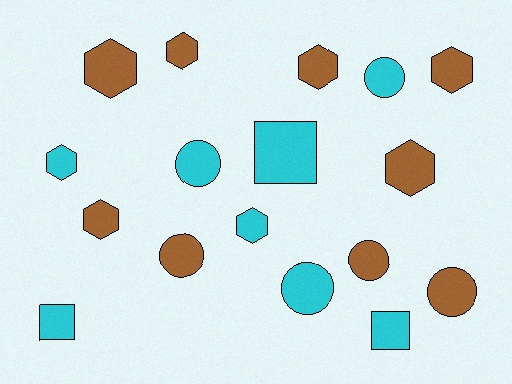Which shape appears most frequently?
Hexagon, with 8 objects.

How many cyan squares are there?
There are 3 cyan squares.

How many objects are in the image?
There are 17 objects.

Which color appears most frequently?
Brown, with 9 objects.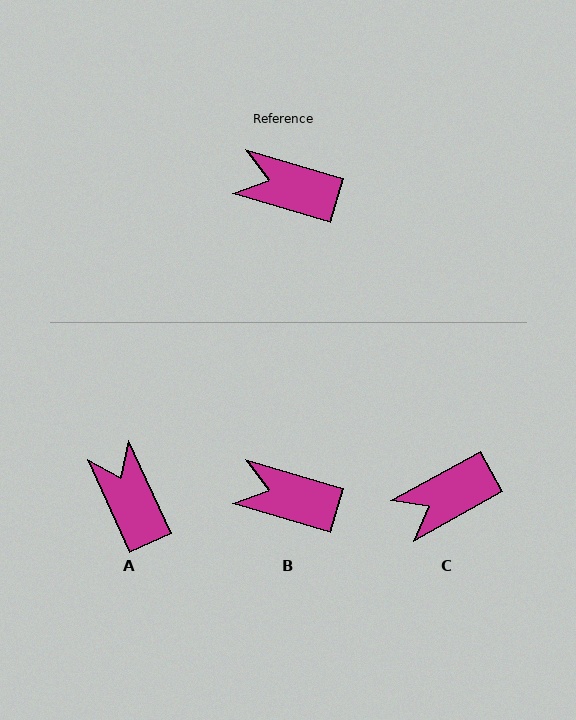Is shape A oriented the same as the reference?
No, it is off by about 49 degrees.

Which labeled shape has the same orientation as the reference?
B.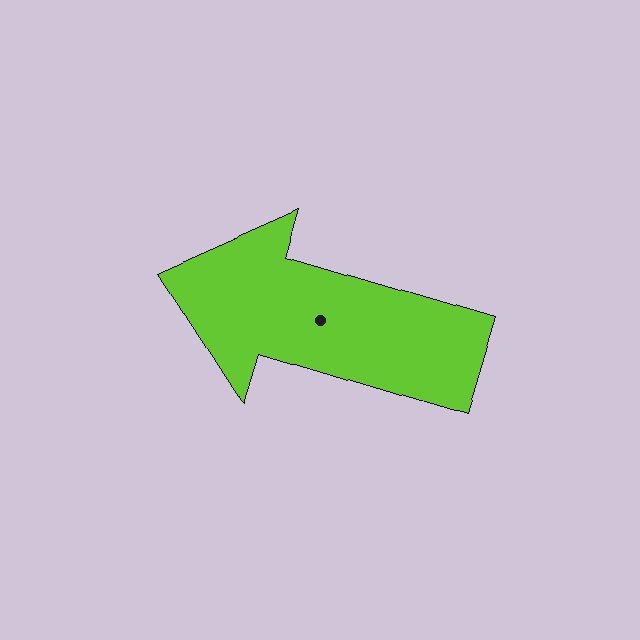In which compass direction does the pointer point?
West.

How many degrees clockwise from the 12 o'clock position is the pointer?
Approximately 287 degrees.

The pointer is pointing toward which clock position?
Roughly 10 o'clock.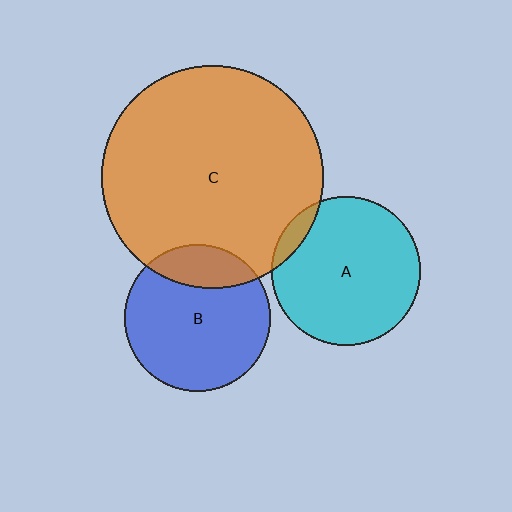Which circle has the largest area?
Circle C (orange).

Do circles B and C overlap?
Yes.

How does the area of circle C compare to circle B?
Approximately 2.3 times.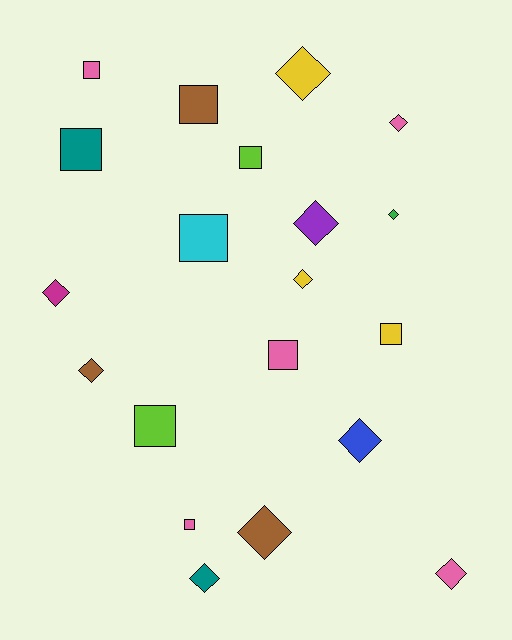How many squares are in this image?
There are 9 squares.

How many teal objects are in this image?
There are 2 teal objects.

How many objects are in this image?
There are 20 objects.